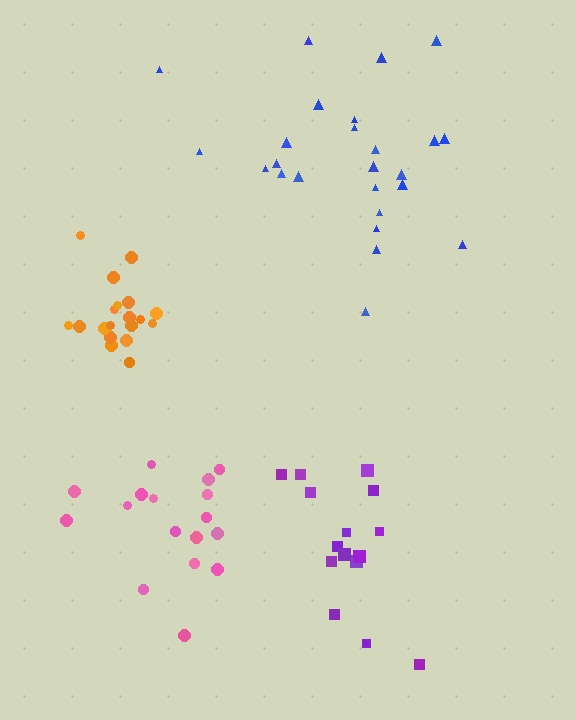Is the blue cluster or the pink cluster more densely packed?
Pink.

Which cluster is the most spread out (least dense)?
Blue.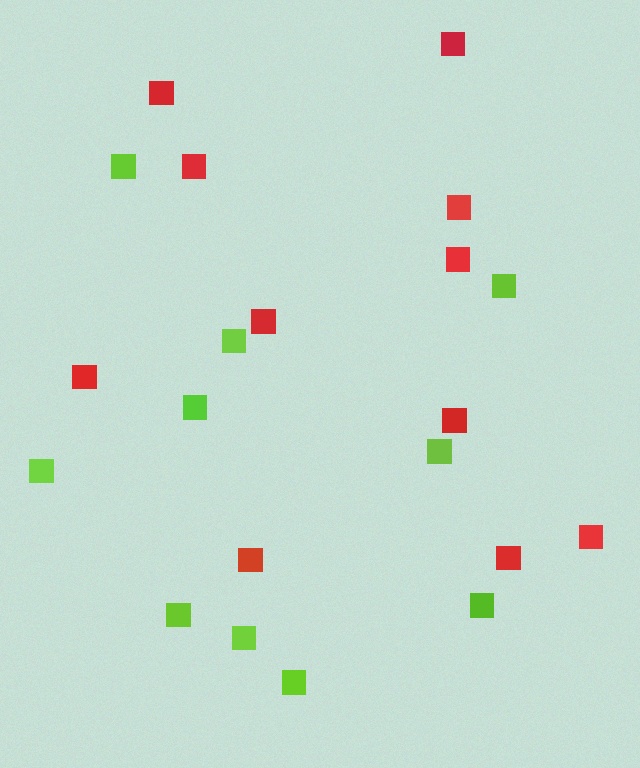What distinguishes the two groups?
There are 2 groups: one group of red squares (11) and one group of lime squares (10).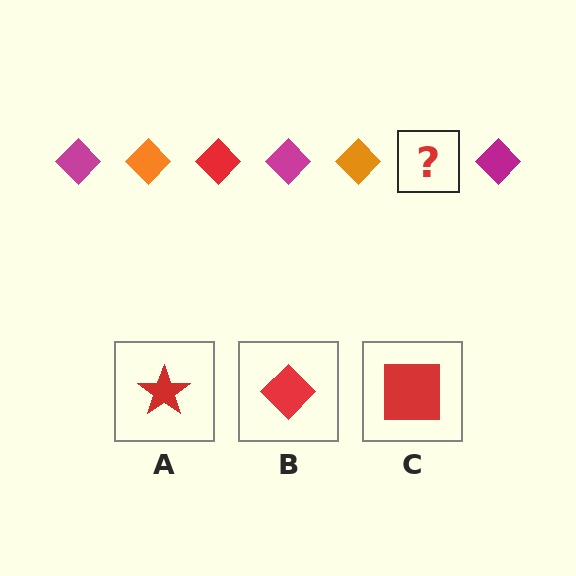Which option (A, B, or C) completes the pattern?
B.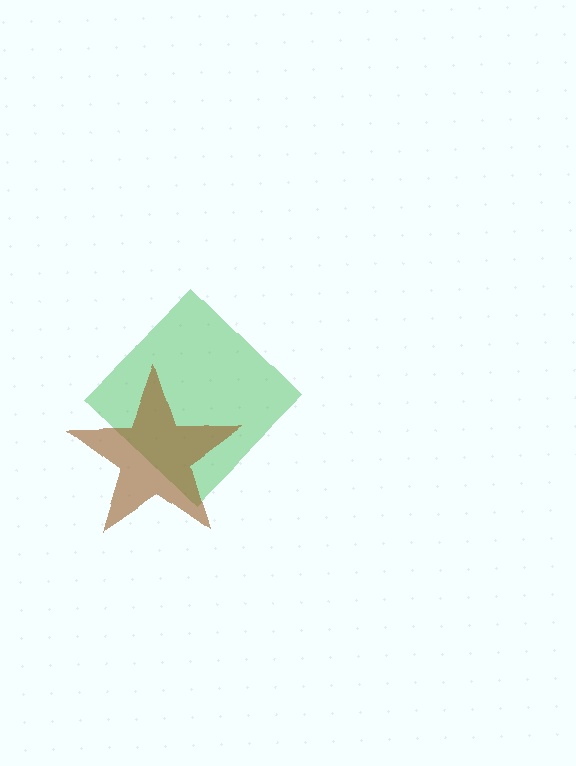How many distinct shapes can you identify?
There are 2 distinct shapes: a green diamond, a brown star.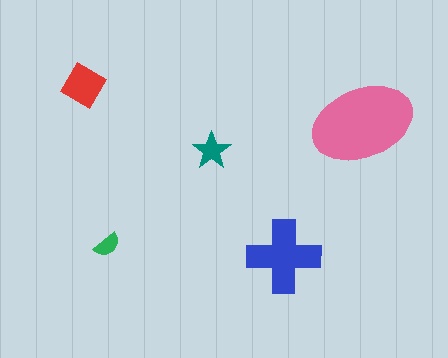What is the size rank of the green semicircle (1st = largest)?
5th.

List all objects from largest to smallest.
The pink ellipse, the blue cross, the red diamond, the teal star, the green semicircle.